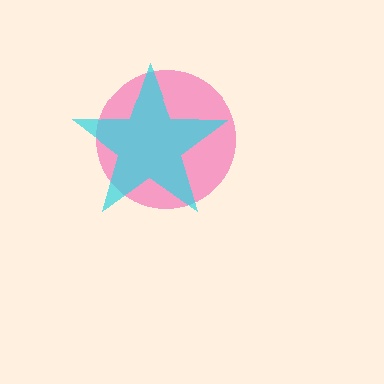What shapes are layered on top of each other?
The layered shapes are: a pink circle, a cyan star.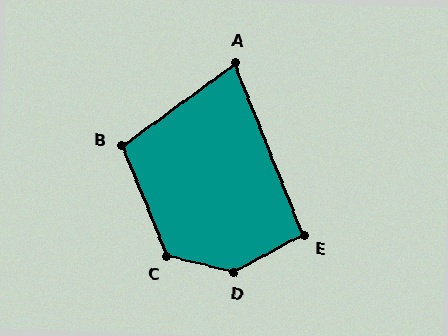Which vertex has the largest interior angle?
D, at approximately 138 degrees.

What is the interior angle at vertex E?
Approximately 96 degrees (obtuse).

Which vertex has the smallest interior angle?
A, at approximately 76 degrees.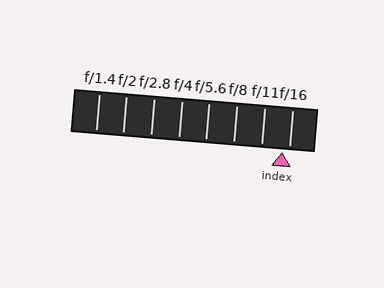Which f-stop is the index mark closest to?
The index mark is closest to f/16.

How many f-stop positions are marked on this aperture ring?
There are 8 f-stop positions marked.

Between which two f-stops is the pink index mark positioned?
The index mark is between f/11 and f/16.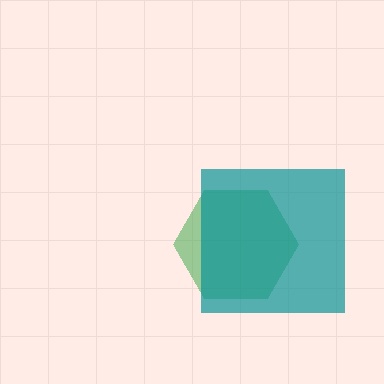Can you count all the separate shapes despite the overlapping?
Yes, there are 2 separate shapes.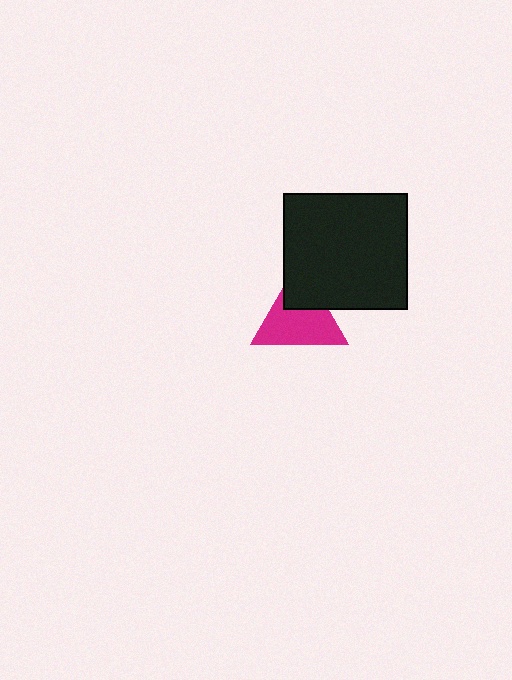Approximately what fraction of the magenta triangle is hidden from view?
Roughly 31% of the magenta triangle is hidden behind the black rectangle.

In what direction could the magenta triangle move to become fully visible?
The magenta triangle could move toward the lower-left. That would shift it out from behind the black rectangle entirely.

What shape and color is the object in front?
The object in front is a black rectangle.